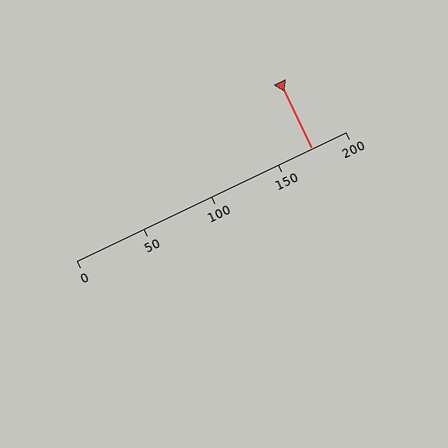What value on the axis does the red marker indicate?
The marker indicates approximately 175.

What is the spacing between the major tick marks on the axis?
The major ticks are spaced 50 apart.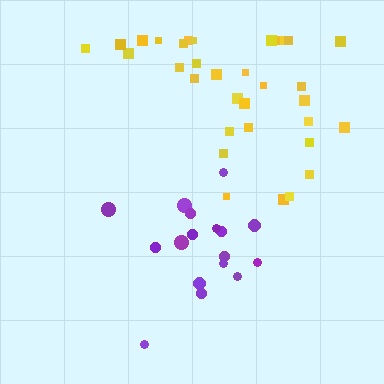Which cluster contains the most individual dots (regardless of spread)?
Yellow (33).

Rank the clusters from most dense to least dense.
purple, yellow.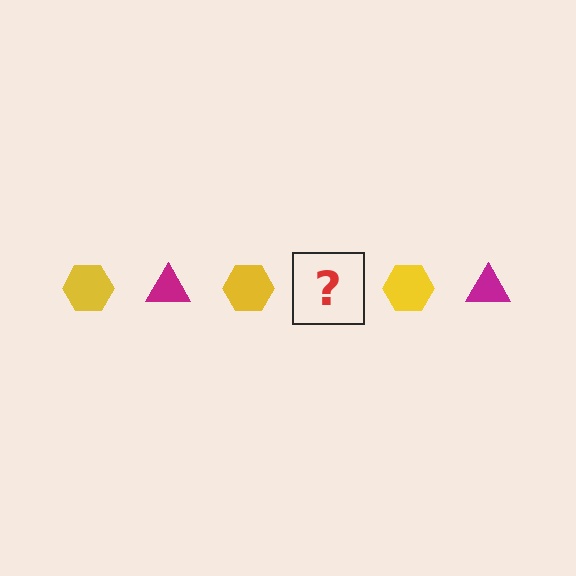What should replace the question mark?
The question mark should be replaced with a magenta triangle.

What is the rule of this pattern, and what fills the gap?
The rule is that the pattern alternates between yellow hexagon and magenta triangle. The gap should be filled with a magenta triangle.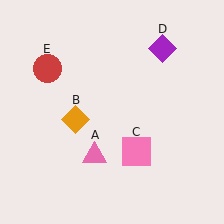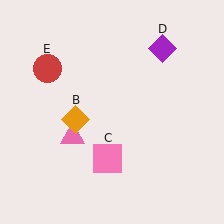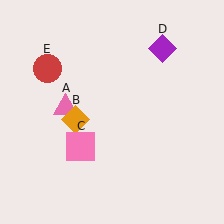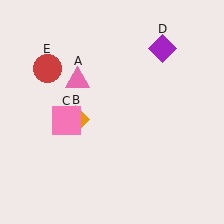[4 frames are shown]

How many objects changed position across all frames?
2 objects changed position: pink triangle (object A), pink square (object C).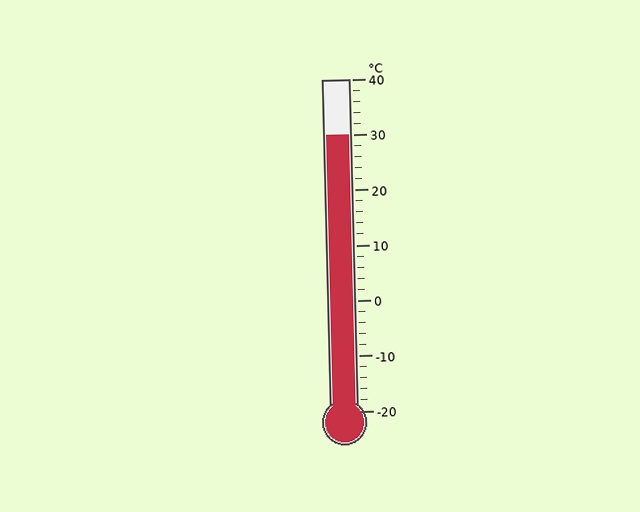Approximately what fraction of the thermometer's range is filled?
The thermometer is filled to approximately 85% of its range.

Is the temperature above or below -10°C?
The temperature is above -10°C.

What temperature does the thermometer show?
The thermometer shows approximately 30°C.